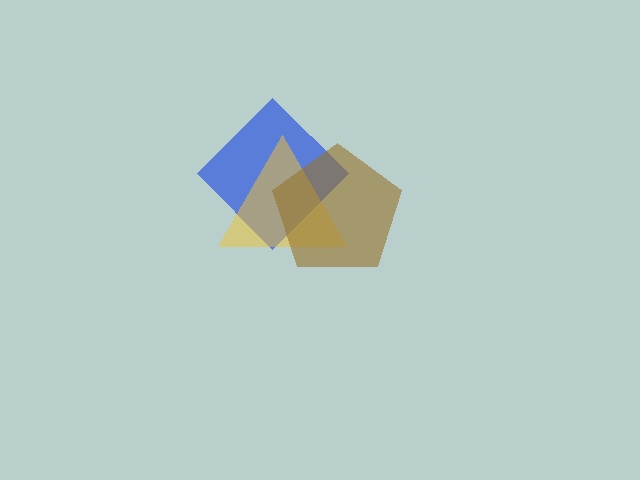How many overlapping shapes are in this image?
There are 3 overlapping shapes in the image.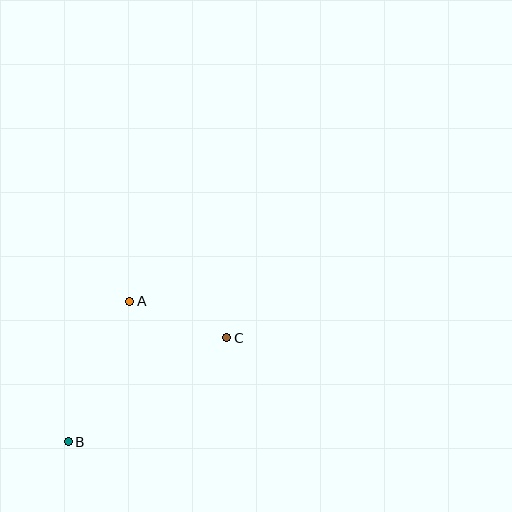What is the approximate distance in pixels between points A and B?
The distance between A and B is approximately 153 pixels.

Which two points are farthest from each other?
Points B and C are farthest from each other.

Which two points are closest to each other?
Points A and C are closest to each other.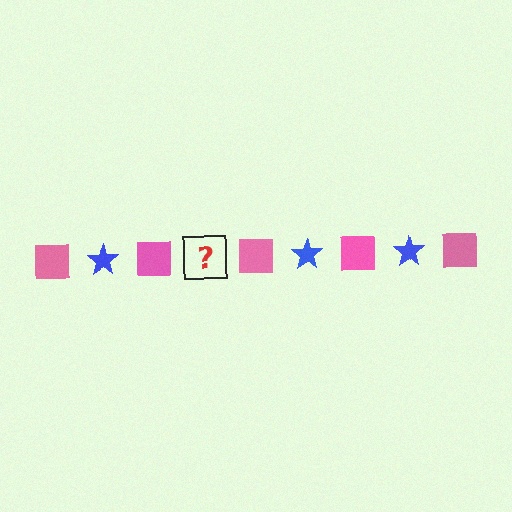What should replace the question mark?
The question mark should be replaced with a blue star.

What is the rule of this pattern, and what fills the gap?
The rule is that the pattern alternates between pink square and blue star. The gap should be filled with a blue star.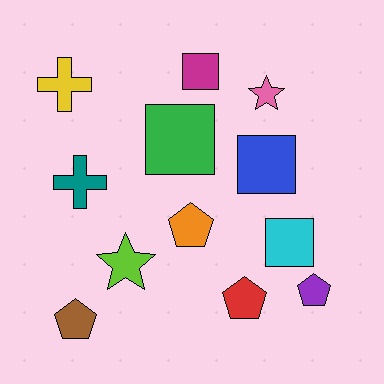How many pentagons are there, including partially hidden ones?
There are 4 pentagons.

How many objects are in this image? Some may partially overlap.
There are 12 objects.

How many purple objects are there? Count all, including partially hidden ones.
There is 1 purple object.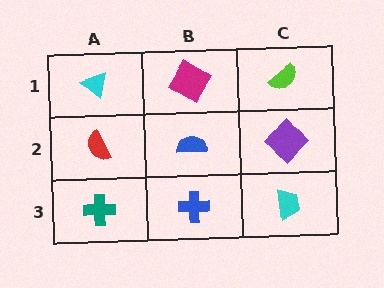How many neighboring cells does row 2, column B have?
4.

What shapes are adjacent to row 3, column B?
A blue semicircle (row 2, column B), a teal cross (row 3, column A), a cyan trapezoid (row 3, column C).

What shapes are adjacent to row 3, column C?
A purple diamond (row 2, column C), a blue cross (row 3, column B).